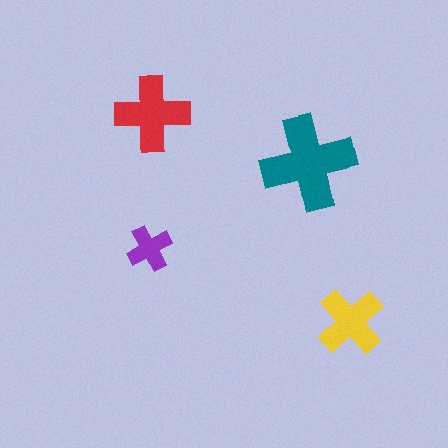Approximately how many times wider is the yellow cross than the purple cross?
About 1.5 times wider.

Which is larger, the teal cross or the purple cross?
The teal one.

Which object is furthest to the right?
The yellow cross is rightmost.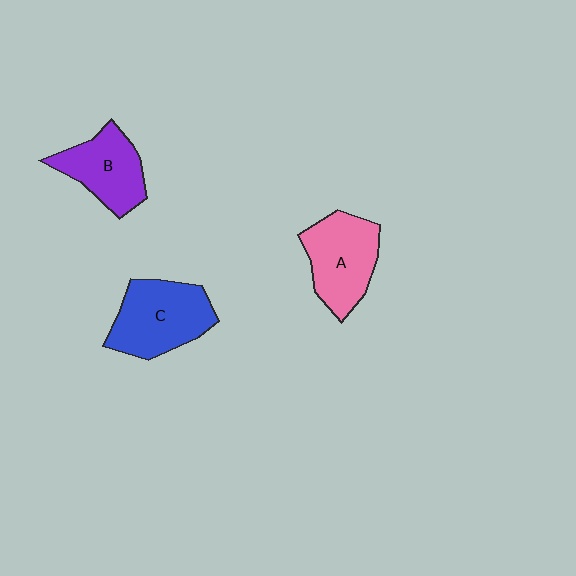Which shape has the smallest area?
Shape B (purple).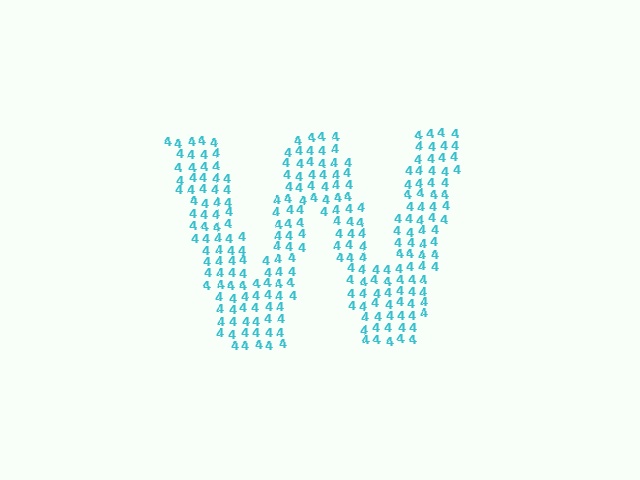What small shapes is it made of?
It is made of small digit 4's.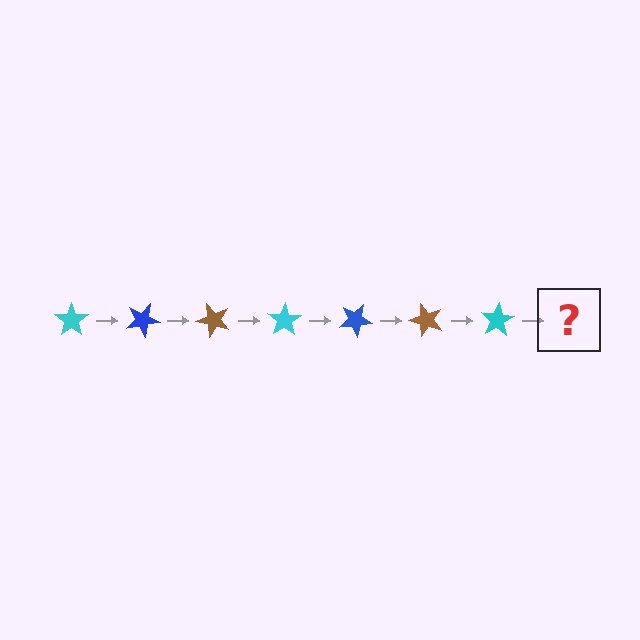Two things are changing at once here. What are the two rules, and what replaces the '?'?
The two rules are that it rotates 25 degrees each step and the color cycles through cyan, blue, and brown. The '?' should be a blue star, rotated 175 degrees from the start.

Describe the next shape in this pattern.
It should be a blue star, rotated 175 degrees from the start.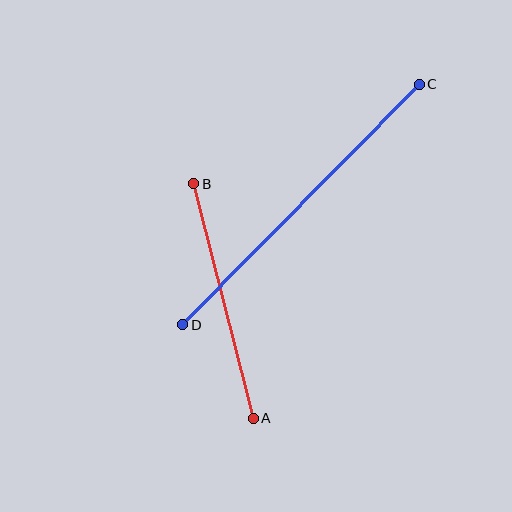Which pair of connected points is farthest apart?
Points C and D are farthest apart.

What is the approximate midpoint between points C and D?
The midpoint is at approximately (301, 205) pixels.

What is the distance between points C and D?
The distance is approximately 337 pixels.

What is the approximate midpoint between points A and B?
The midpoint is at approximately (224, 301) pixels.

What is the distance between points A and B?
The distance is approximately 242 pixels.